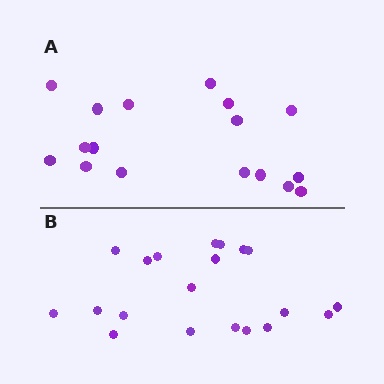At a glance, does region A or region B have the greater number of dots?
Region B (the bottom region) has more dots.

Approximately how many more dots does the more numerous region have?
Region B has just a few more — roughly 2 or 3 more dots than region A.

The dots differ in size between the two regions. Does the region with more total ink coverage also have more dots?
No. Region A has more total ink coverage because its dots are larger, but region B actually contains more individual dots. Total area can be misleading — the number of items is what matters here.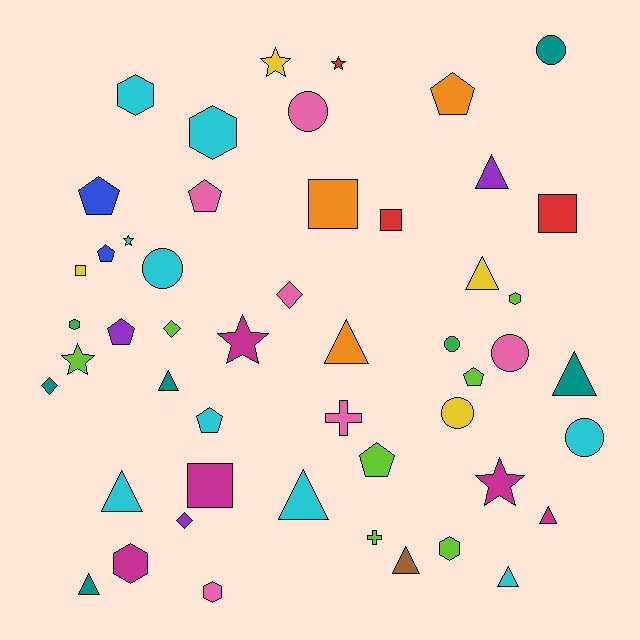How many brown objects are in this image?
There is 1 brown object.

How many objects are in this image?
There are 50 objects.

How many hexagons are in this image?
There are 7 hexagons.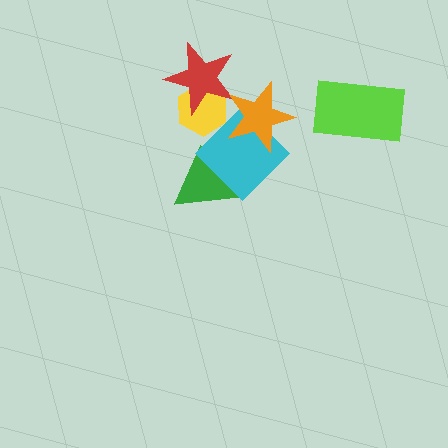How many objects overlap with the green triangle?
1 object overlaps with the green triangle.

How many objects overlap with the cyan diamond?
3 objects overlap with the cyan diamond.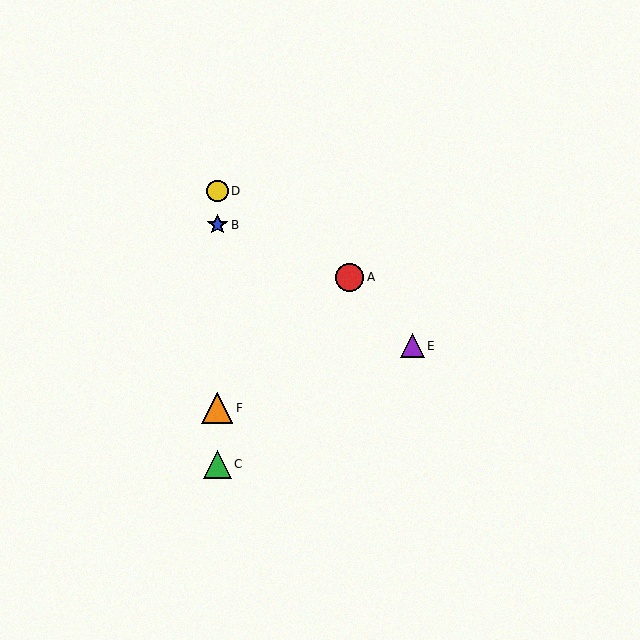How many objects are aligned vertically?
4 objects (B, C, D, F) are aligned vertically.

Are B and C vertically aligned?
Yes, both are at x≈217.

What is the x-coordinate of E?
Object E is at x≈412.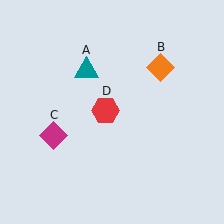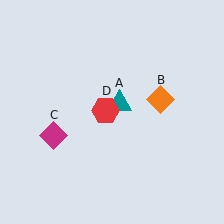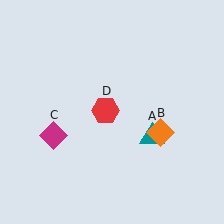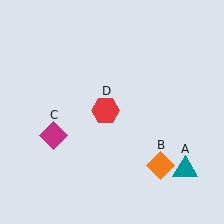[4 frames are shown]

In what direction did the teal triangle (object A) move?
The teal triangle (object A) moved down and to the right.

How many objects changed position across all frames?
2 objects changed position: teal triangle (object A), orange diamond (object B).